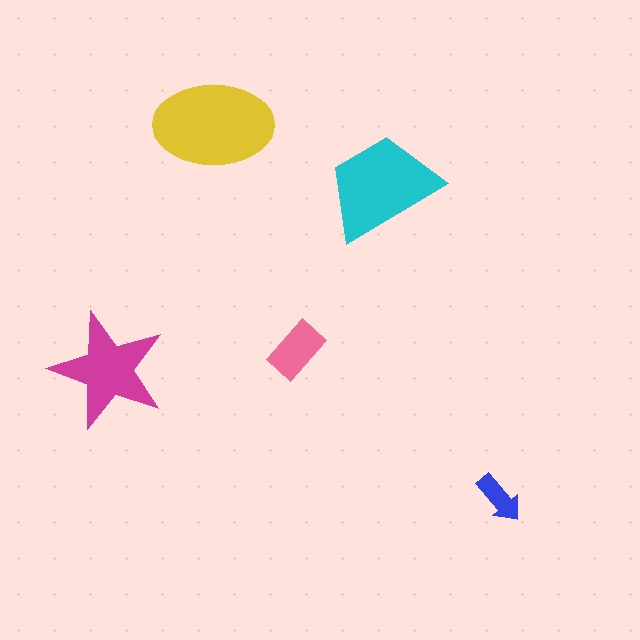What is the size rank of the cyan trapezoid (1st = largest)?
2nd.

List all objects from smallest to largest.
The blue arrow, the pink rectangle, the magenta star, the cyan trapezoid, the yellow ellipse.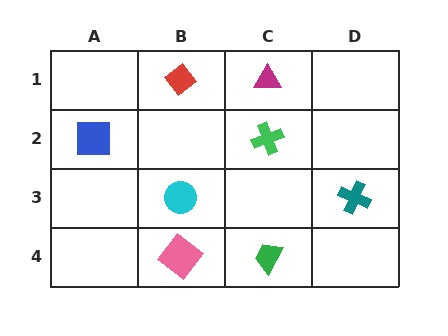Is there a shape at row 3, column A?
No, that cell is empty.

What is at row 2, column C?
A green cross.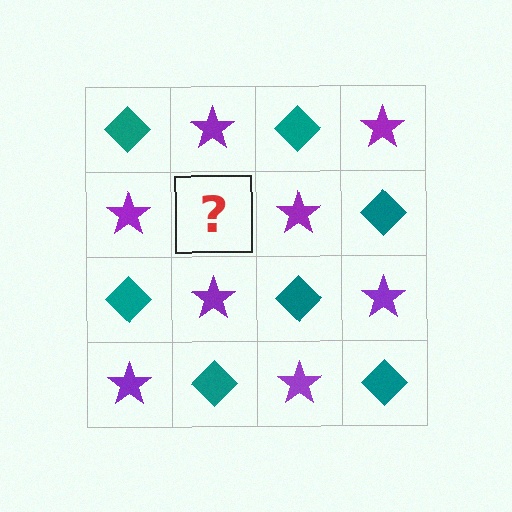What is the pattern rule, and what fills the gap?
The rule is that it alternates teal diamond and purple star in a checkerboard pattern. The gap should be filled with a teal diamond.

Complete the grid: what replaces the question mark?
The question mark should be replaced with a teal diamond.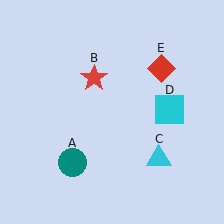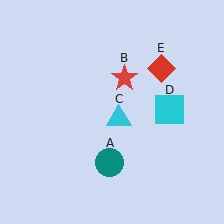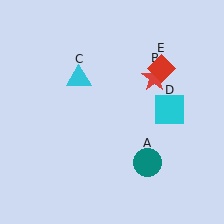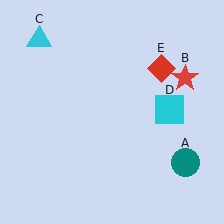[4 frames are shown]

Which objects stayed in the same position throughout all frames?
Cyan square (object D) and red diamond (object E) remained stationary.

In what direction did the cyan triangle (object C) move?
The cyan triangle (object C) moved up and to the left.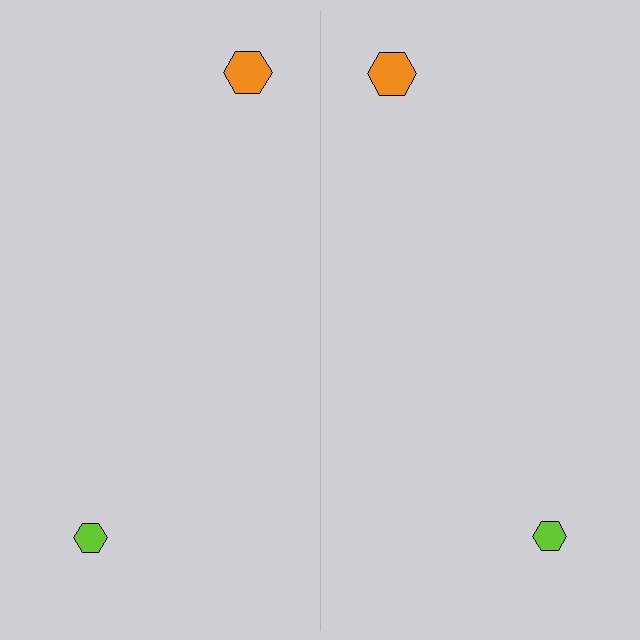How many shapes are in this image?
There are 4 shapes in this image.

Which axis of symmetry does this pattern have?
The pattern has a vertical axis of symmetry running through the center of the image.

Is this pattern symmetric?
Yes, this pattern has bilateral (reflection) symmetry.